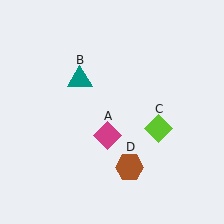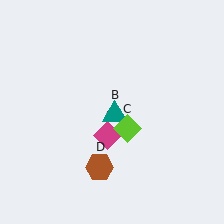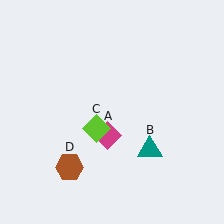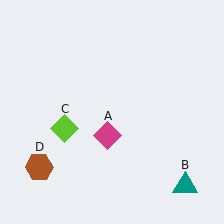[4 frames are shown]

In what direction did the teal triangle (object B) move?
The teal triangle (object B) moved down and to the right.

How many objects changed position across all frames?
3 objects changed position: teal triangle (object B), lime diamond (object C), brown hexagon (object D).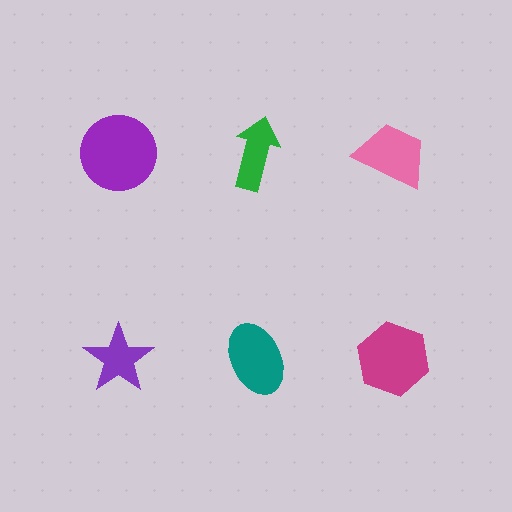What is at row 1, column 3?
A pink trapezoid.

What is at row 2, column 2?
A teal ellipse.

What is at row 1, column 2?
A green arrow.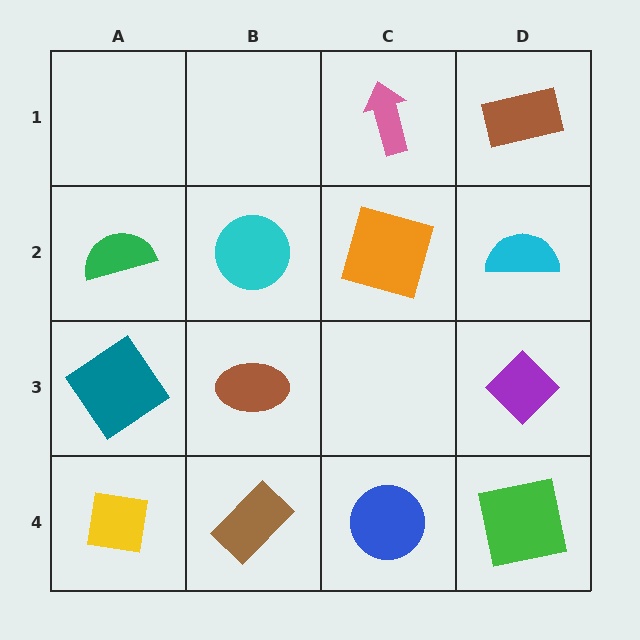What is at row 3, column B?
A brown ellipse.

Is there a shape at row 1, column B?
No, that cell is empty.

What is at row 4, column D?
A green square.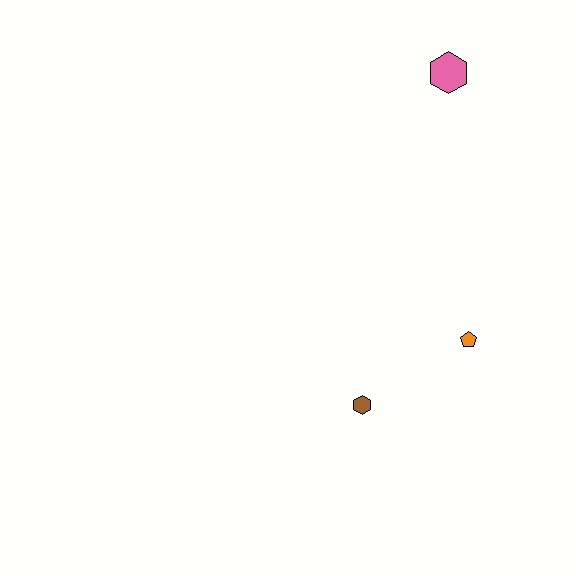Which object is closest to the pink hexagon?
The orange pentagon is closest to the pink hexagon.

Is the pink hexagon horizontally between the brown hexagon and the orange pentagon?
Yes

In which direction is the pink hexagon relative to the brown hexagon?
The pink hexagon is above the brown hexagon.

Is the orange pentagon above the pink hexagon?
No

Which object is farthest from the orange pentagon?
The pink hexagon is farthest from the orange pentagon.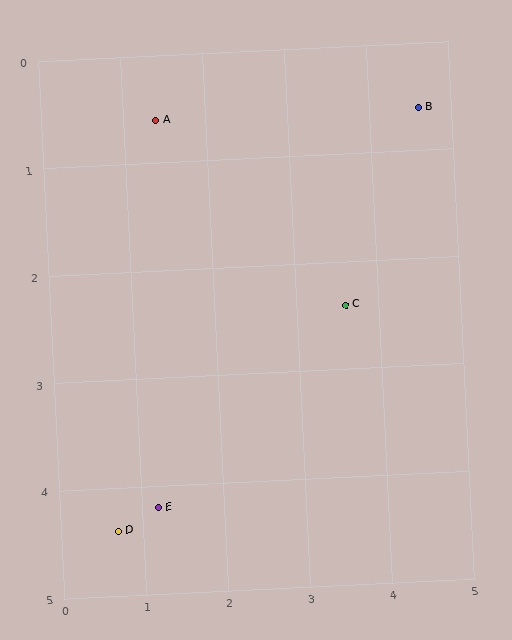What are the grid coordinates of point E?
Point E is at approximately (1.2, 4.2).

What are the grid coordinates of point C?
Point C is at approximately (3.6, 2.4).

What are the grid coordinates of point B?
Point B is at approximately (4.6, 0.6).